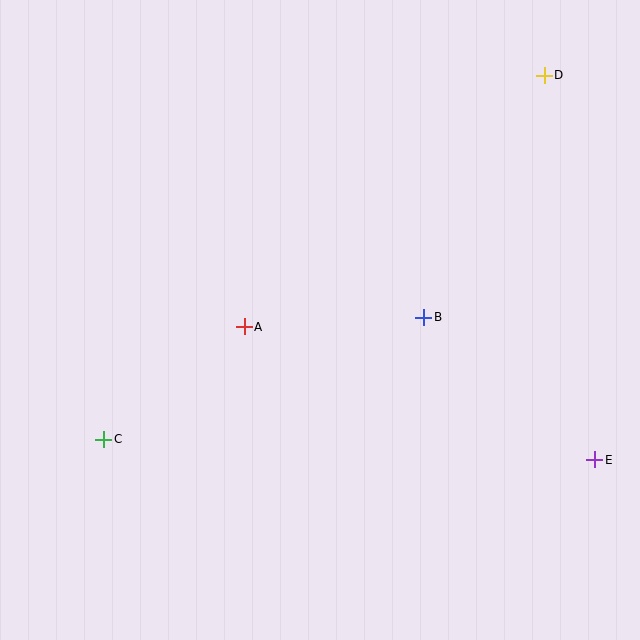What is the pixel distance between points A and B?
The distance between A and B is 180 pixels.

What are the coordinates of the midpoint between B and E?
The midpoint between B and E is at (509, 388).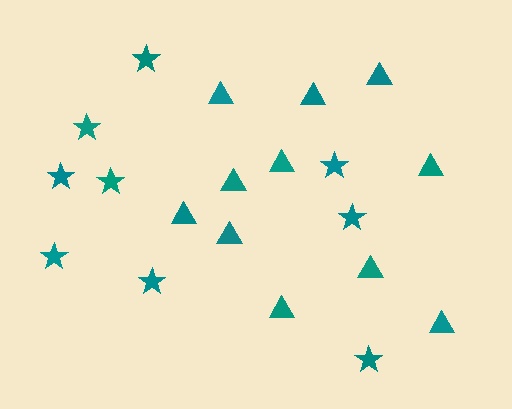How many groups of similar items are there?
There are 2 groups: one group of triangles (11) and one group of stars (9).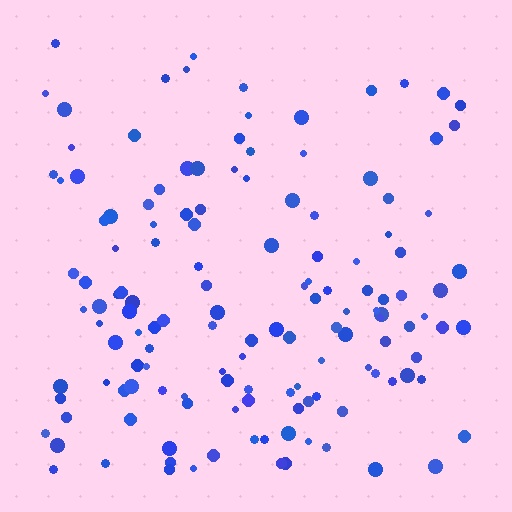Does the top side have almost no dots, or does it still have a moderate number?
Still a moderate number, just noticeably fewer than the bottom.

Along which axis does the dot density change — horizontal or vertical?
Vertical.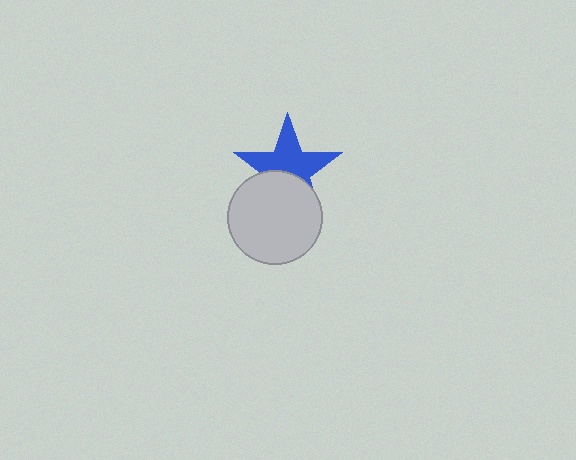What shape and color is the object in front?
The object in front is a light gray circle.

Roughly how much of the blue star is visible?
About half of it is visible (roughly 60%).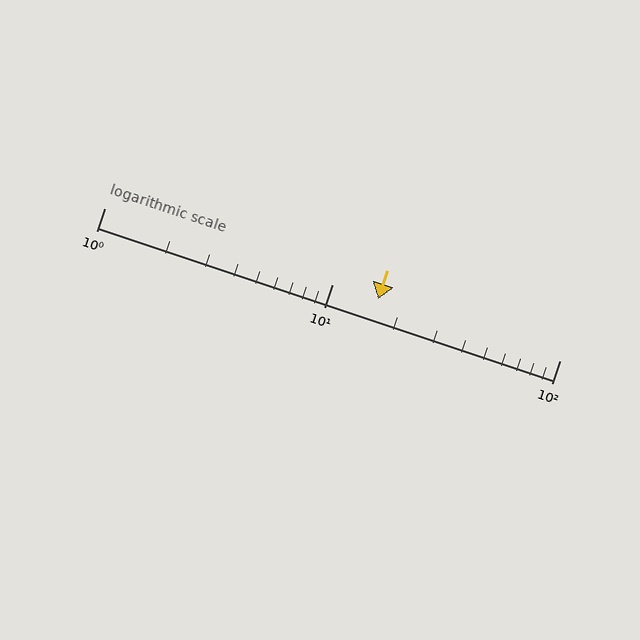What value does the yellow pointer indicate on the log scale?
The pointer indicates approximately 16.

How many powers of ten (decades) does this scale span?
The scale spans 2 decades, from 1 to 100.